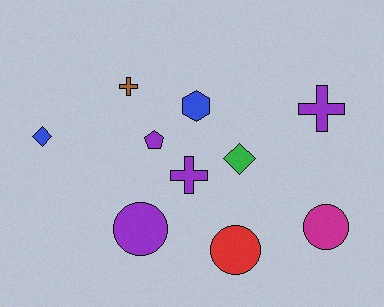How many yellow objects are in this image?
There are no yellow objects.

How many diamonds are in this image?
There are 2 diamonds.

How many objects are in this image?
There are 10 objects.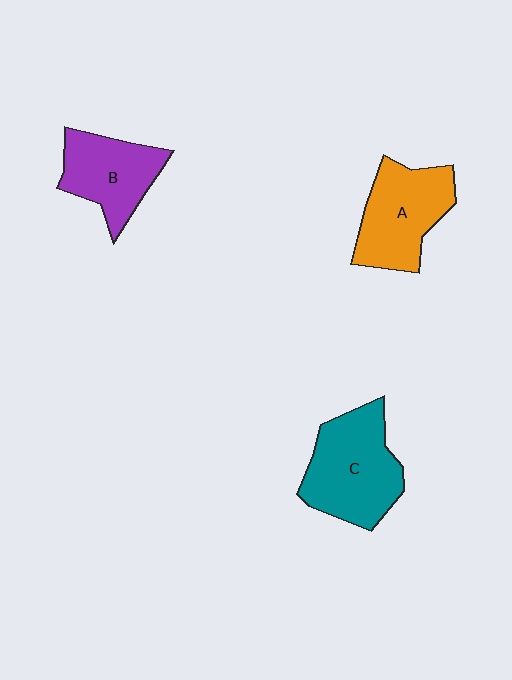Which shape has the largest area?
Shape C (teal).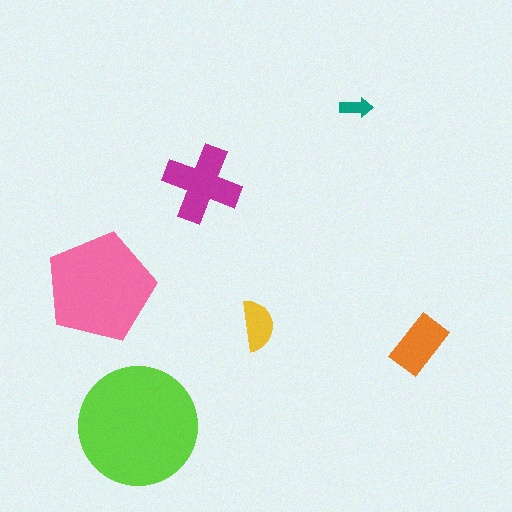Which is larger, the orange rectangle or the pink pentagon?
The pink pentagon.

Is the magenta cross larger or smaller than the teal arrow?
Larger.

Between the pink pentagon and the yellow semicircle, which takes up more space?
The pink pentagon.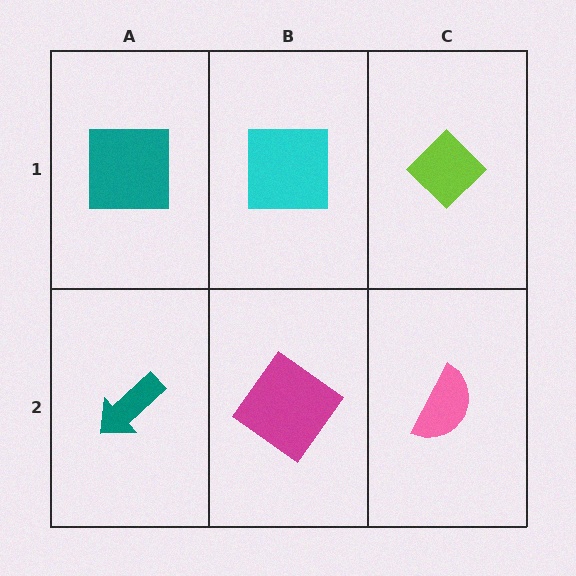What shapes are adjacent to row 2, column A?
A teal square (row 1, column A), a magenta diamond (row 2, column B).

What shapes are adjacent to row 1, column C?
A pink semicircle (row 2, column C), a cyan square (row 1, column B).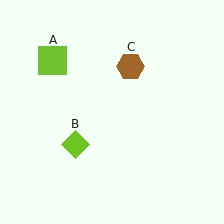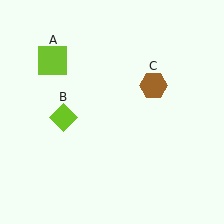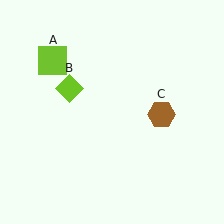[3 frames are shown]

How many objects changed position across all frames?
2 objects changed position: lime diamond (object B), brown hexagon (object C).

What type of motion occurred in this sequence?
The lime diamond (object B), brown hexagon (object C) rotated clockwise around the center of the scene.